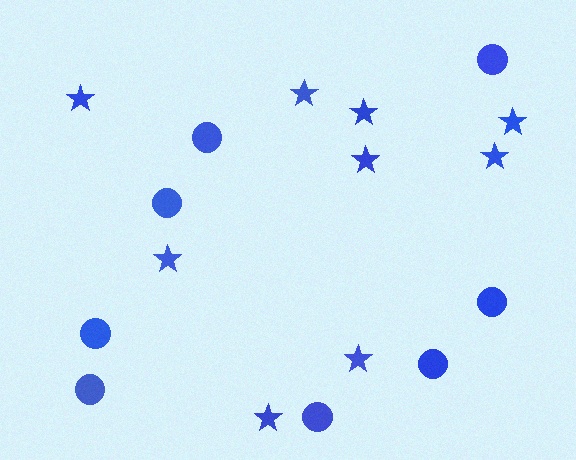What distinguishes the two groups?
There are 2 groups: one group of circles (8) and one group of stars (9).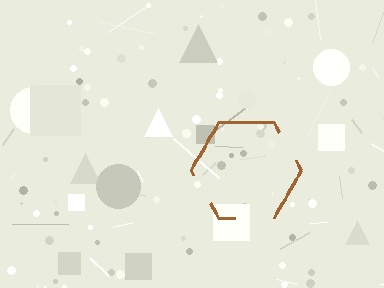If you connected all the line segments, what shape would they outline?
They would outline a hexagon.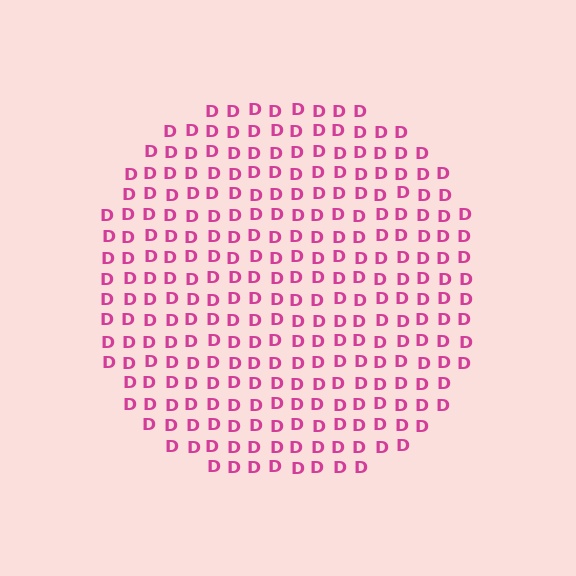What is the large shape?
The large shape is a circle.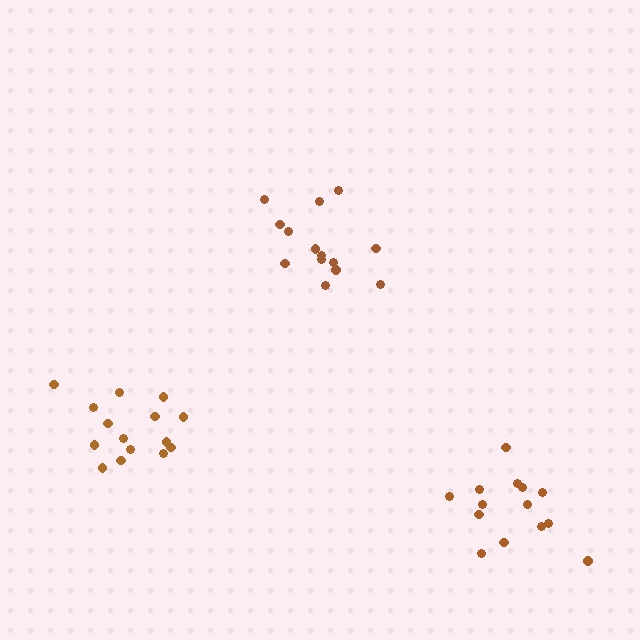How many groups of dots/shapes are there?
There are 3 groups.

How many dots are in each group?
Group 1: 15 dots, Group 2: 14 dots, Group 3: 14 dots (43 total).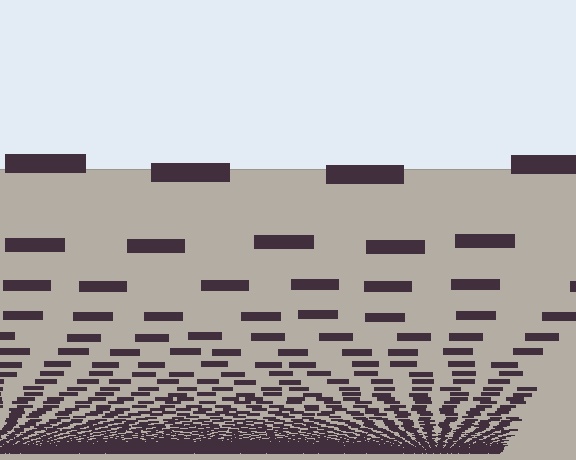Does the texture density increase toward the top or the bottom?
Density increases toward the bottom.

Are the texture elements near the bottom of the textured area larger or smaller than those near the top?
Smaller. The gradient is inverted — elements near the bottom are smaller and denser.